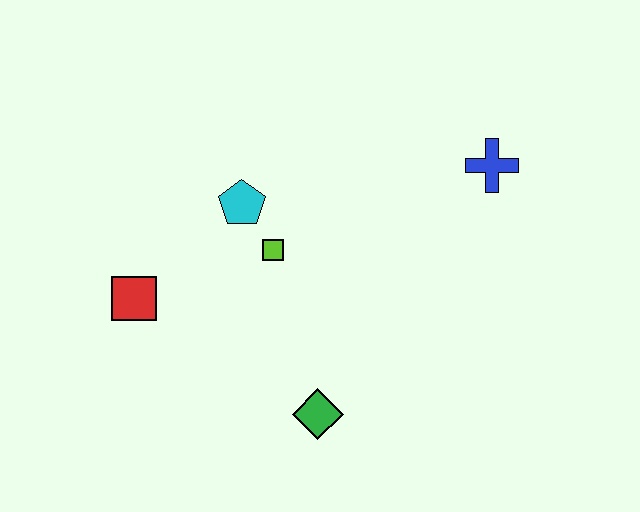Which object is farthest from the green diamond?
The blue cross is farthest from the green diamond.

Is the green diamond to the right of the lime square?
Yes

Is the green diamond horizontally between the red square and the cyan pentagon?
No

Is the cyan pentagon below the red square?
No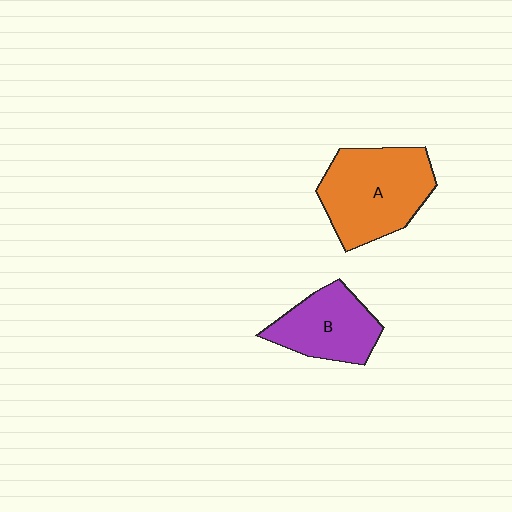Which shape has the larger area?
Shape A (orange).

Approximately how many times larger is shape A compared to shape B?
Approximately 1.4 times.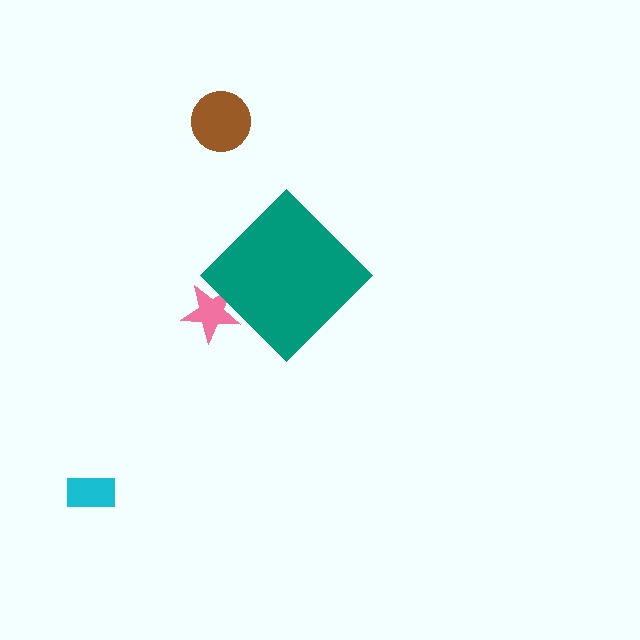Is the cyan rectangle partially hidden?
No, the cyan rectangle is fully visible.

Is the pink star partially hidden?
Yes, the pink star is partially hidden behind the teal diamond.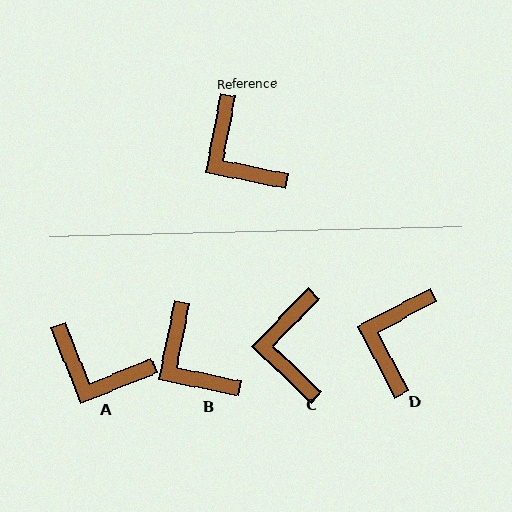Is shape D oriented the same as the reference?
No, it is off by about 52 degrees.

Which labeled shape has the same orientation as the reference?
B.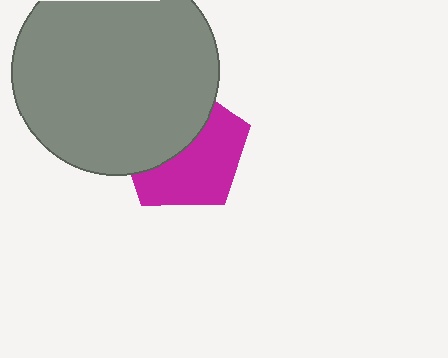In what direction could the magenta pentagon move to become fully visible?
The magenta pentagon could move toward the lower-right. That would shift it out from behind the gray circle entirely.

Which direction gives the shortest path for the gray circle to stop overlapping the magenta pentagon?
Moving toward the upper-left gives the shortest separation.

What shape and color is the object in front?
The object in front is a gray circle.